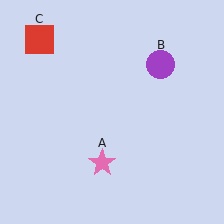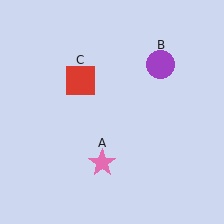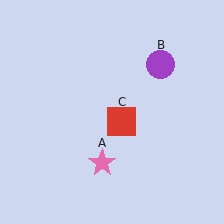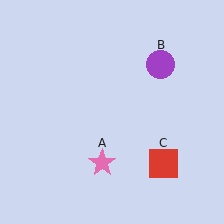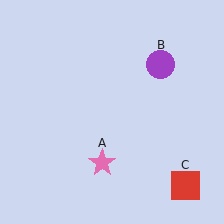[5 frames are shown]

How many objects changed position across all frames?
1 object changed position: red square (object C).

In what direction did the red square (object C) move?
The red square (object C) moved down and to the right.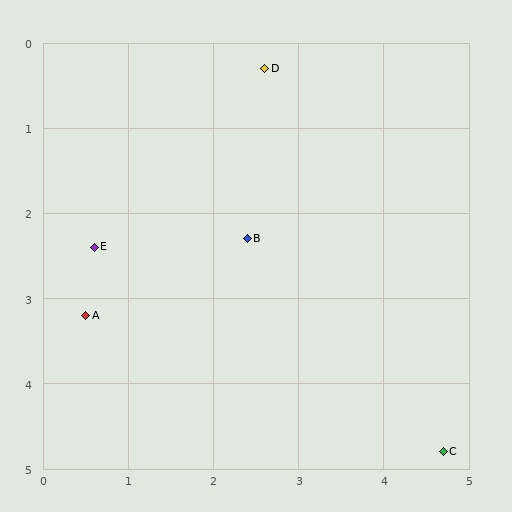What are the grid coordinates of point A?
Point A is at approximately (0.5, 3.2).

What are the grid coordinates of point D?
Point D is at approximately (2.6, 0.3).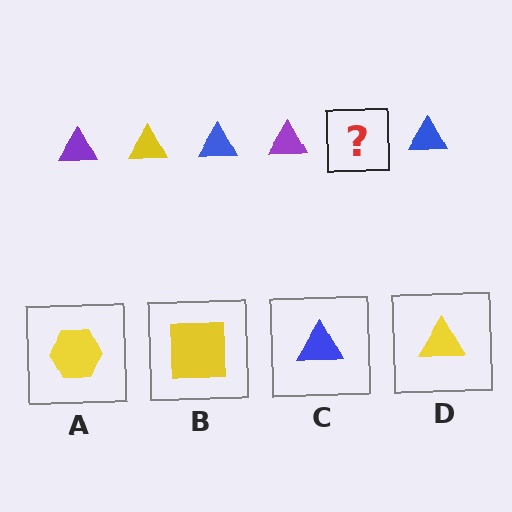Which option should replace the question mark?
Option D.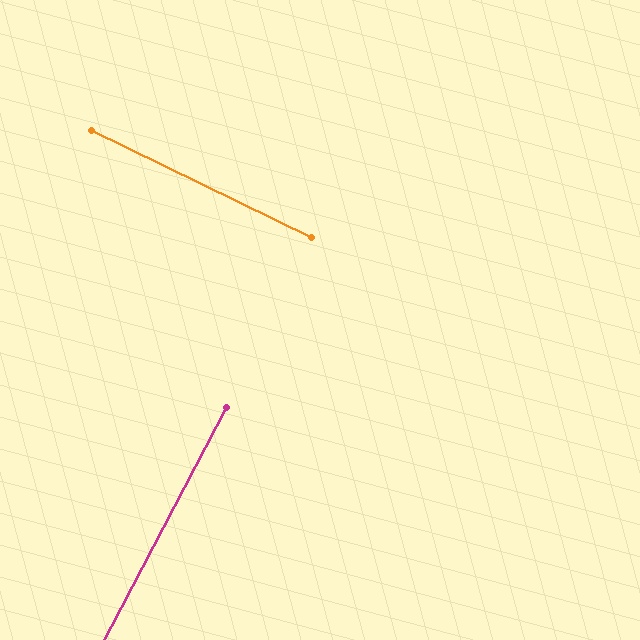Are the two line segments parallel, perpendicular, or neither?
Perpendicular — they meet at approximately 88°.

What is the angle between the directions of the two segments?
Approximately 88 degrees.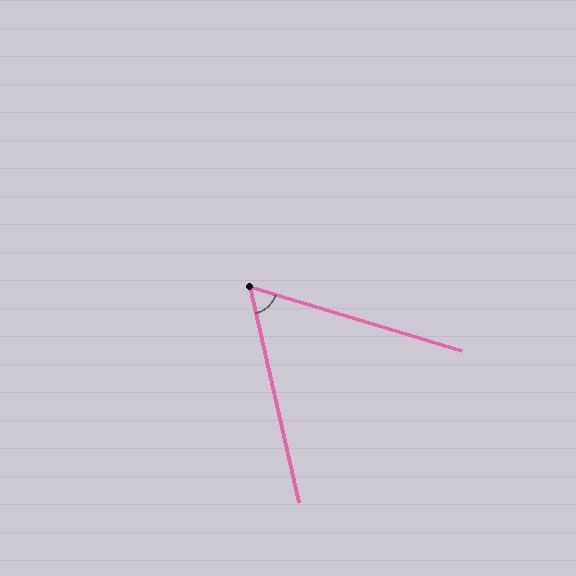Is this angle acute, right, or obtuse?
It is acute.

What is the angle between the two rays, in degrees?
Approximately 60 degrees.